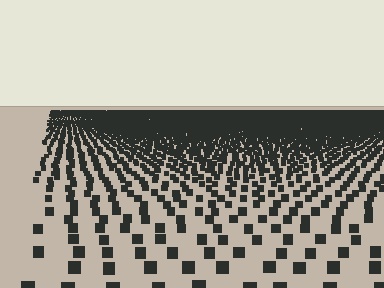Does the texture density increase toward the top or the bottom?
Density increases toward the top.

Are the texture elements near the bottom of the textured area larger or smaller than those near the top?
Larger. Near the bottom, elements are closer to the viewer and appear at a bigger on-screen size.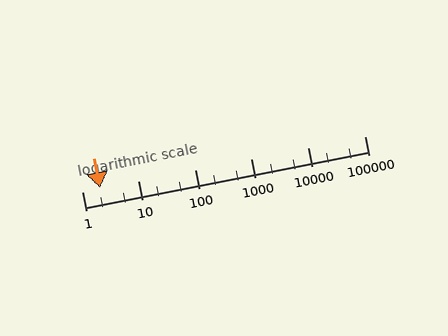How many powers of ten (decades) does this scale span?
The scale spans 5 decades, from 1 to 100000.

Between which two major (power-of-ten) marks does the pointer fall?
The pointer is between 1 and 10.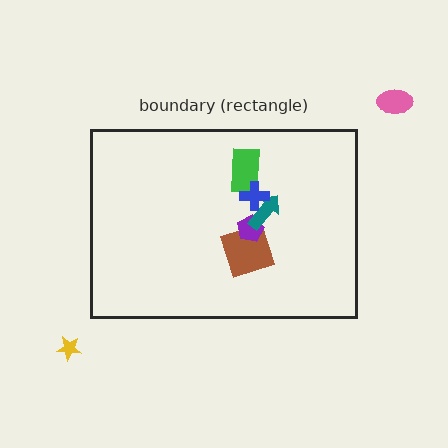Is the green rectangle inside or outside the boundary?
Inside.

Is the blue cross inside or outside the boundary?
Inside.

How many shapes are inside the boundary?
5 inside, 2 outside.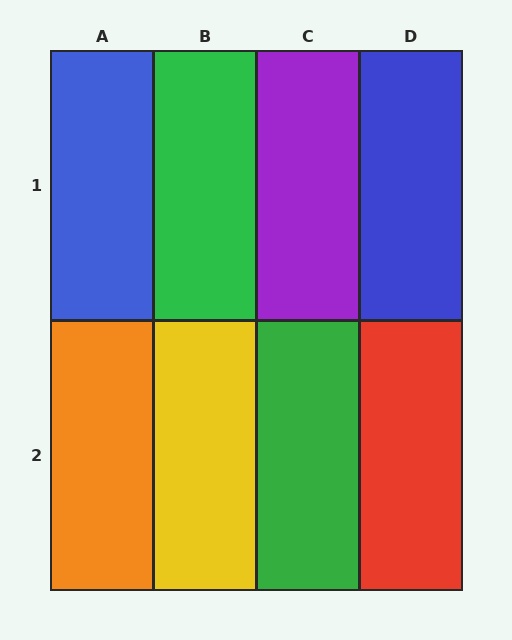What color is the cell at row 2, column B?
Yellow.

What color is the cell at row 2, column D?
Red.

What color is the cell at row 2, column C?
Green.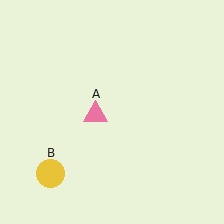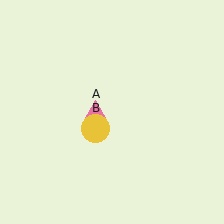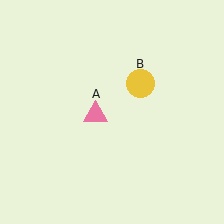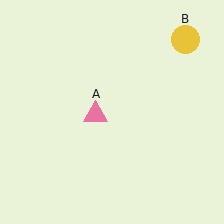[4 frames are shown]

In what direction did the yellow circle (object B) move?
The yellow circle (object B) moved up and to the right.